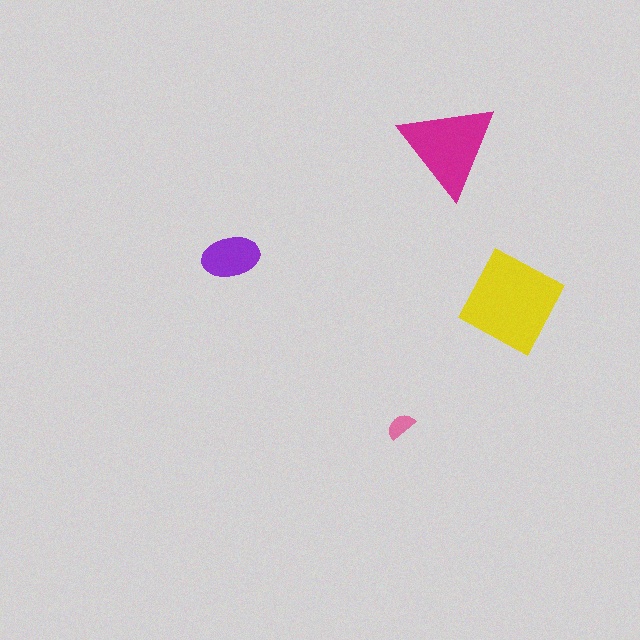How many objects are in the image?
There are 4 objects in the image.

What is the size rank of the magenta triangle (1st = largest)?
2nd.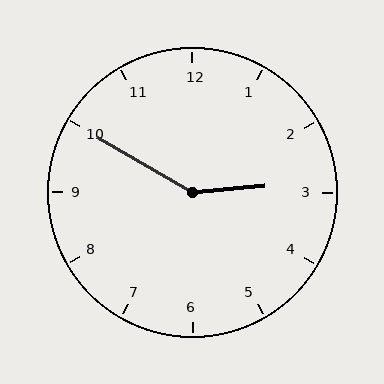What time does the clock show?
2:50.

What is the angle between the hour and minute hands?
Approximately 145 degrees.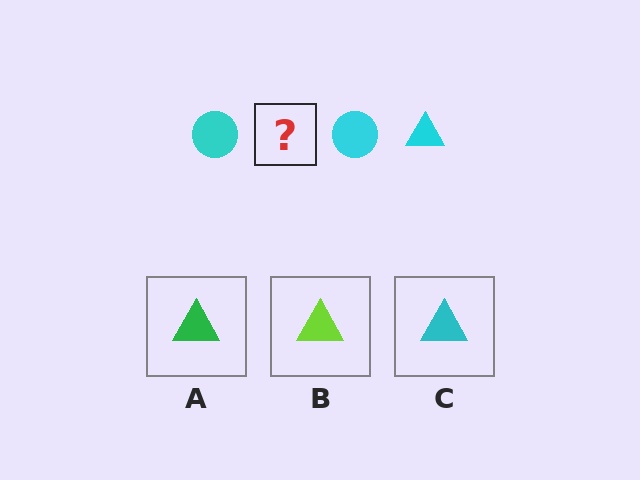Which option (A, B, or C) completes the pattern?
C.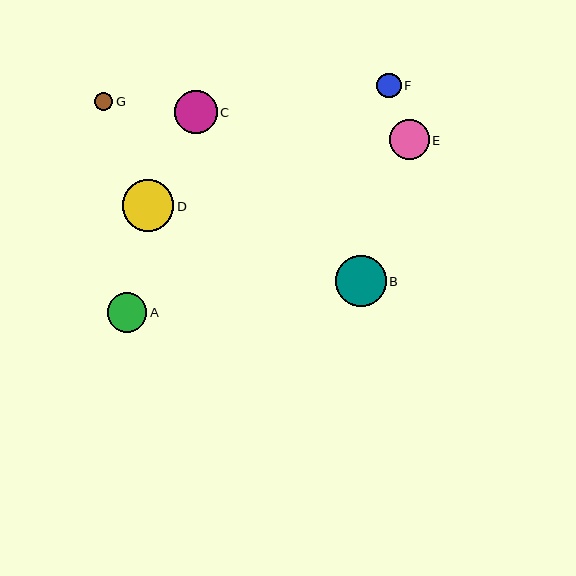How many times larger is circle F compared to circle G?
Circle F is approximately 1.3 times the size of circle G.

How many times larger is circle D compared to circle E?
Circle D is approximately 1.3 times the size of circle E.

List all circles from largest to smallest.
From largest to smallest: D, B, C, A, E, F, G.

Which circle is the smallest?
Circle G is the smallest with a size of approximately 19 pixels.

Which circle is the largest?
Circle D is the largest with a size of approximately 51 pixels.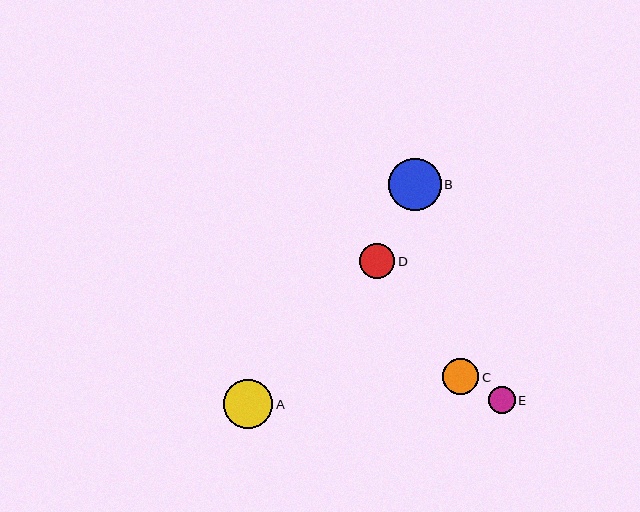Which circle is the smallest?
Circle E is the smallest with a size of approximately 27 pixels.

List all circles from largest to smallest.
From largest to smallest: B, A, C, D, E.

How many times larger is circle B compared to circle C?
Circle B is approximately 1.5 times the size of circle C.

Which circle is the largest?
Circle B is the largest with a size of approximately 53 pixels.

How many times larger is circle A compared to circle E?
Circle A is approximately 1.9 times the size of circle E.